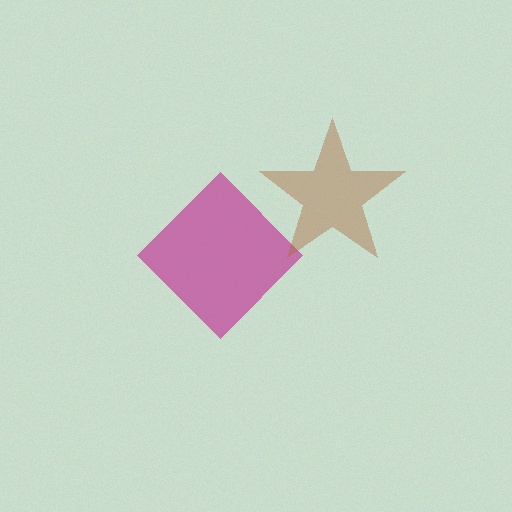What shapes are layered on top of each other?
The layered shapes are: a magenta diamond, a brown star.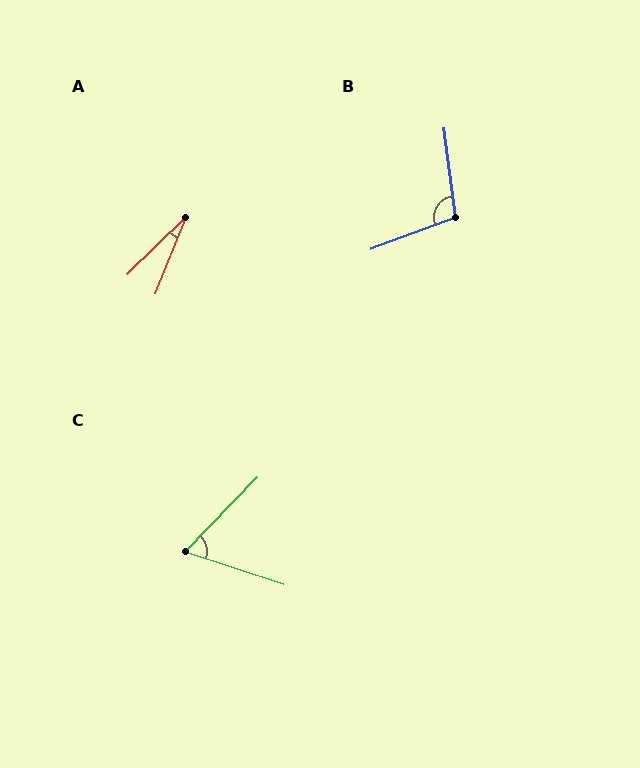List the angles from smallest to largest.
A (24°), C (64°), B (103°).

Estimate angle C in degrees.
Approximately 64 degrees.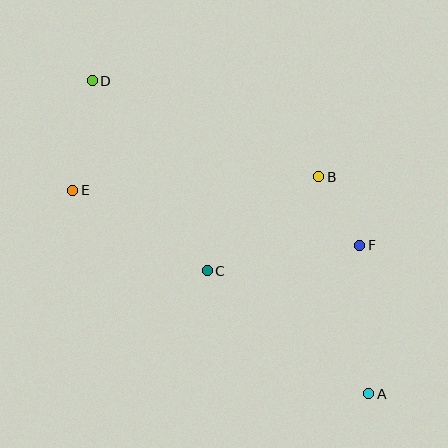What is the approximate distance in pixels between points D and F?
The distance between D and F is approximately 314 pixels.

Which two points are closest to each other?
Points B and F are closest to each other.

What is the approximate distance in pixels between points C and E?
The distance between C and E is approximately 157 pixels.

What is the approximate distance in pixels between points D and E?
The distance between D and E is approximately 111 pixels.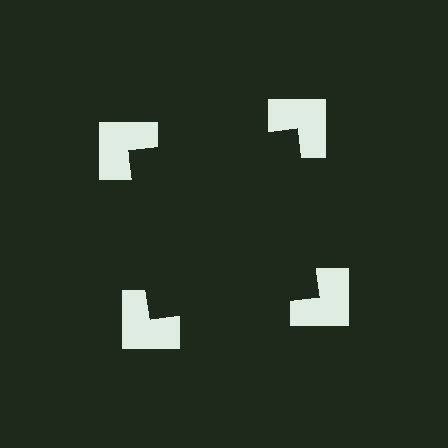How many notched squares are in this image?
There are 4 — one at each vertex of the illusory square.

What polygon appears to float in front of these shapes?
An illusory square — its edges are inferred from the aligned wedge cuts in the notched squares, not physically drawn.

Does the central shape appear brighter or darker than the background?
It typically appears slightly darker than the background, even though no actual brightness change is drawn.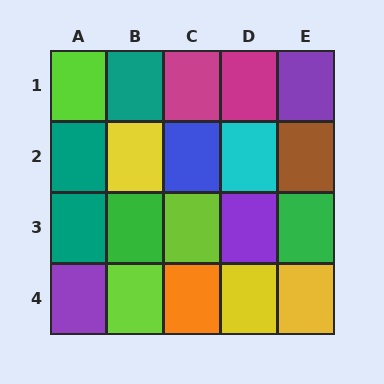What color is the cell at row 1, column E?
Purple.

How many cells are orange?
1 cell is orange.